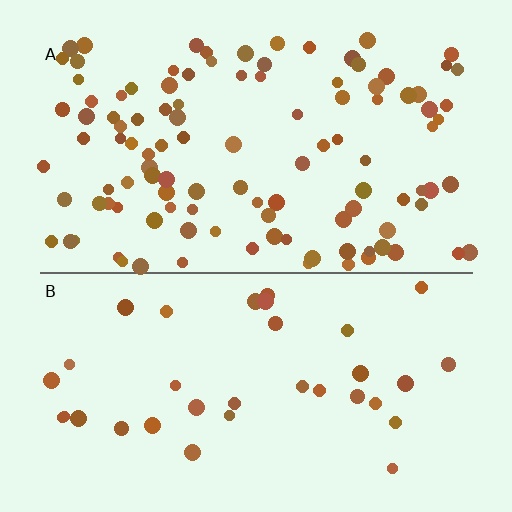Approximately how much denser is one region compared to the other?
Approximately 3.2× — region A over region B.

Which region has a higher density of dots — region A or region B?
A (the top).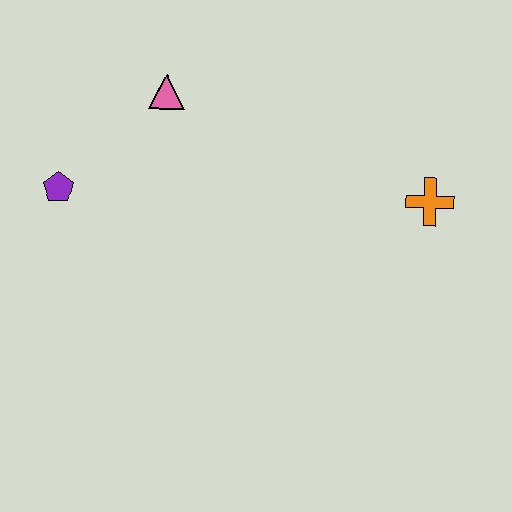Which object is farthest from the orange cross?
The purple pentagon is farthest from the orange cross.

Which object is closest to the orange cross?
The pink triangle is closest to the orange cross.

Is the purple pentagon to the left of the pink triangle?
Yes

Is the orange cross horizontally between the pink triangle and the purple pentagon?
No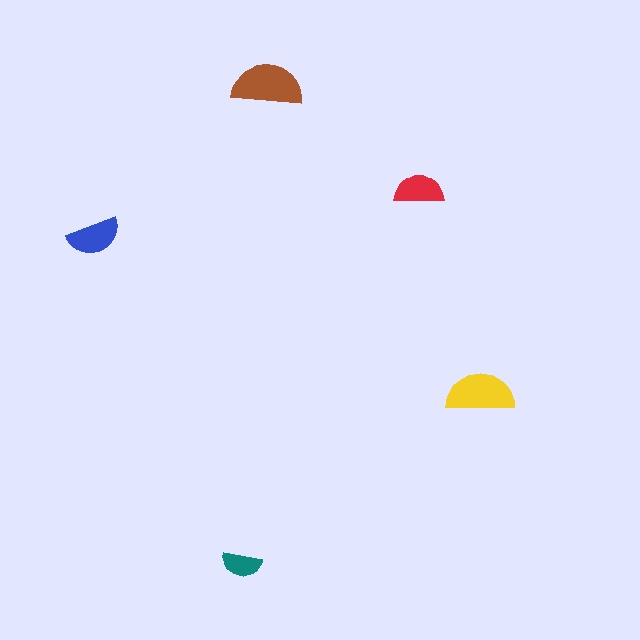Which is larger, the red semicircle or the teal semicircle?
The red one.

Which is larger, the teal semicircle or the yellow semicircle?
The yellow one.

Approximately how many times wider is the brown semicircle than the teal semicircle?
About 2 times wider.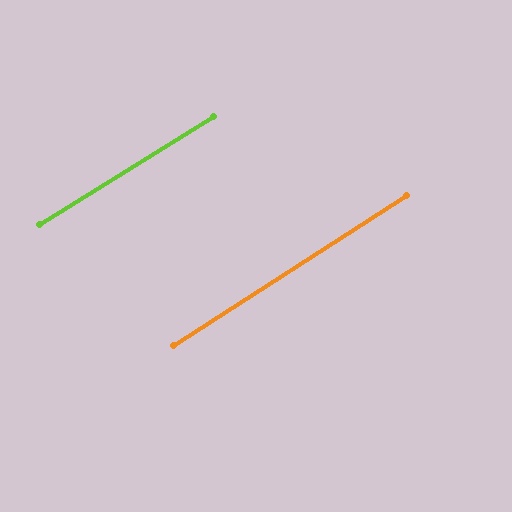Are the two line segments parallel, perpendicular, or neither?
Parallel — their directions differ by only 0.7°.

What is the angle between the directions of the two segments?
Approximately 1 degree.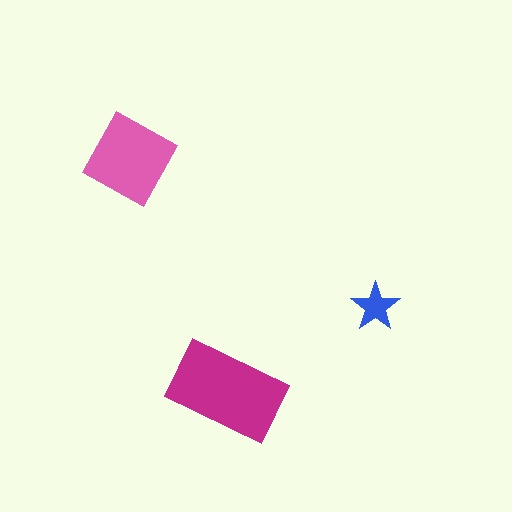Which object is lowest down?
The magenta rectangle is bottommost.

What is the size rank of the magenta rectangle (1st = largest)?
1st.